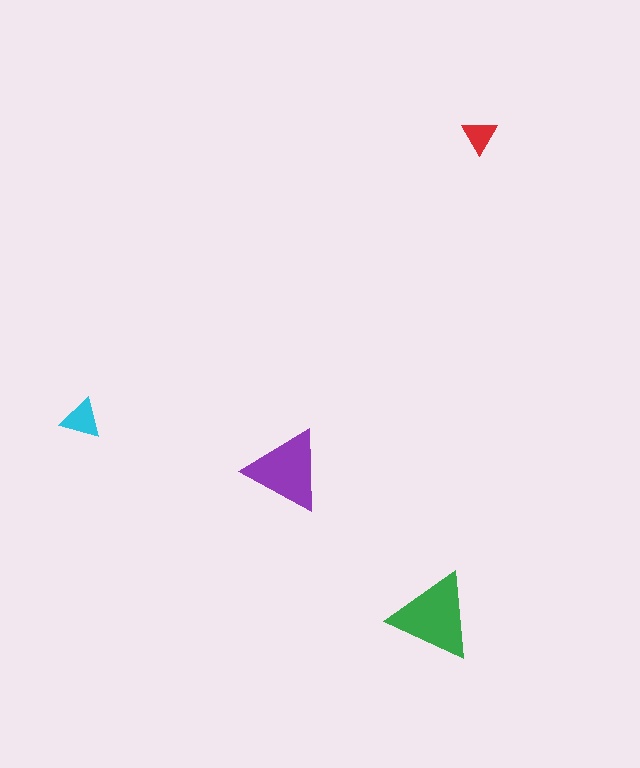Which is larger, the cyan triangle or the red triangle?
The cyan one.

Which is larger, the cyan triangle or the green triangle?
The green one.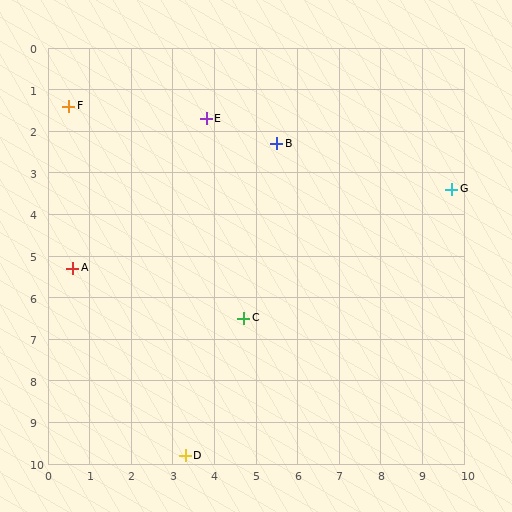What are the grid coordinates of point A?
Point A is at approximately (0.6, 5.3).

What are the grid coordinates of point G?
Point G is at approximately (9.7, 3.4).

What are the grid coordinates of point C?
Point C is at approximately (4.7, 6.5).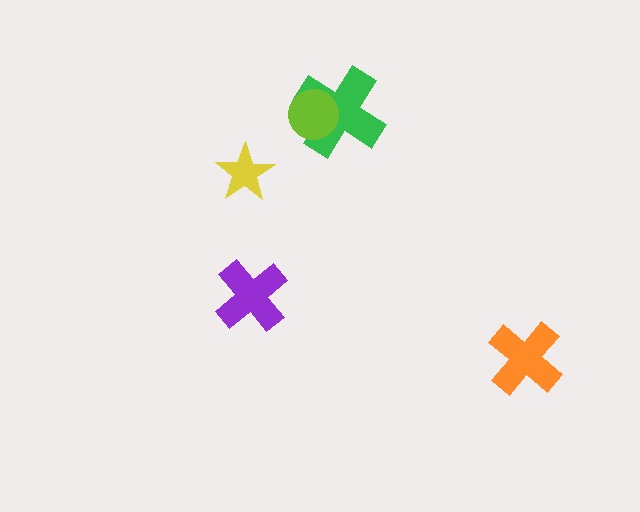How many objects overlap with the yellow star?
0 objects overlap with the yellow star.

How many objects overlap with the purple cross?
0 objects overlap with the purple cross.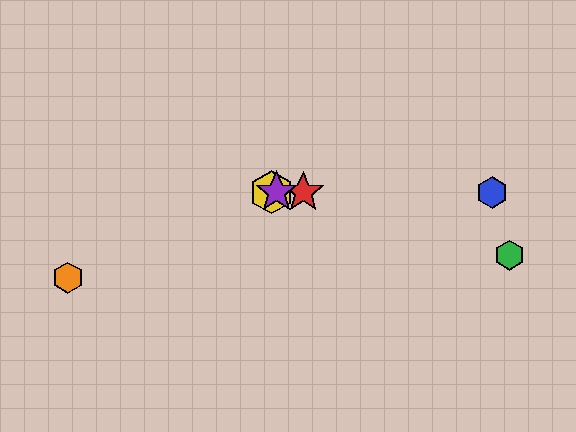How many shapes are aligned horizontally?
4 shapes (the red star, the blue hexagon, the yellow hexagon, the purple star) are aligned horizontally.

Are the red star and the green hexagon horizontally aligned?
No, the red star is at y≈192 and the green hexagon is at y≈255.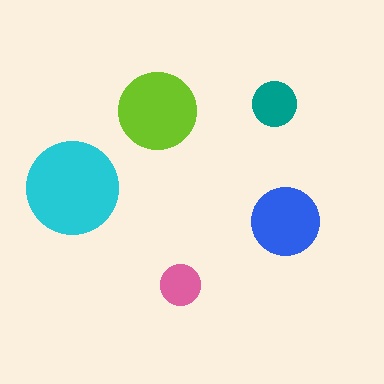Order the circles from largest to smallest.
the cyan one, the lime one, the blue one, the teal one, the pink one.